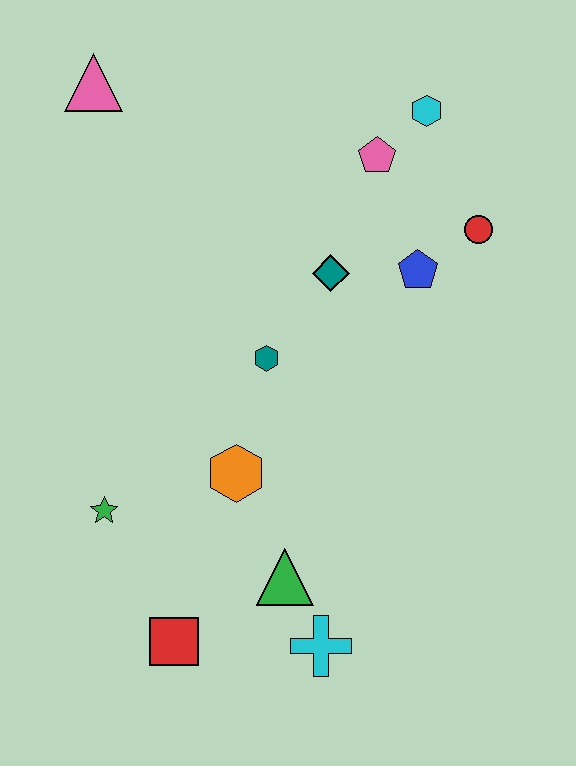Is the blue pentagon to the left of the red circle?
Yes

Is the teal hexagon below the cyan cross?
No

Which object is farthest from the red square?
The cyan hexagon is farthest from the red square.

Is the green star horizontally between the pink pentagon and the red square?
No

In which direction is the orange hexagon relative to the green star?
The orange hexagon is to the right of the green star.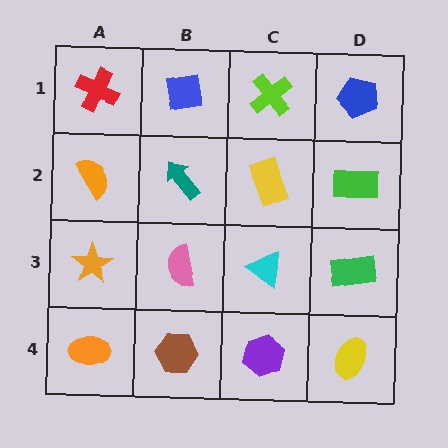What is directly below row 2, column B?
A pink semicircle.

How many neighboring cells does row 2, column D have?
3.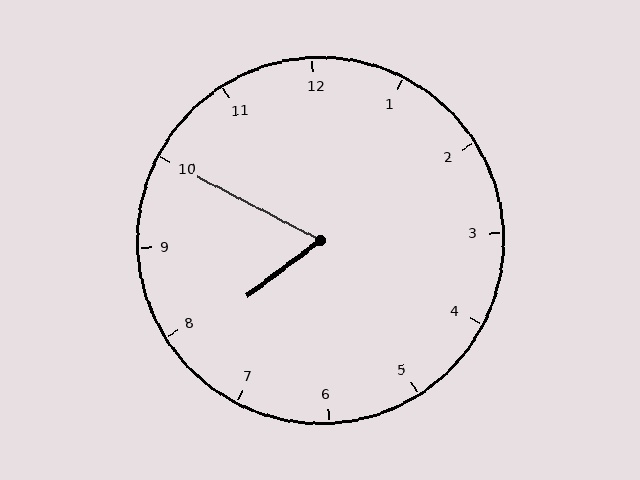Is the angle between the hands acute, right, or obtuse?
It is acute.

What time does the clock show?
7:50.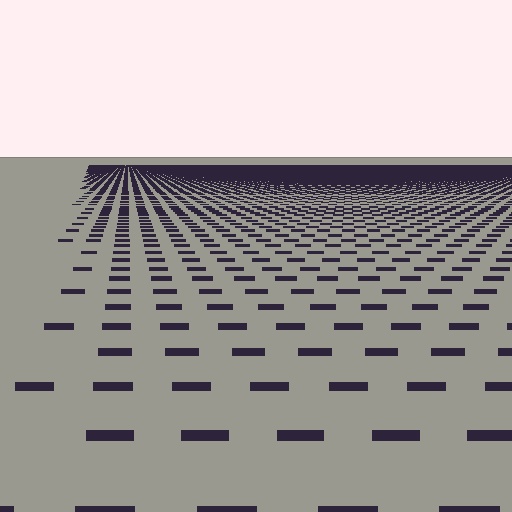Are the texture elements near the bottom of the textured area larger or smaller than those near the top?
Larger. Near the bottom, elements are closer to the viewer and appear at a bigger on-screen size.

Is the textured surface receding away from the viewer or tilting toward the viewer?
The surface is receding away from the viewer. Texture elements get smaller and denser toward the top.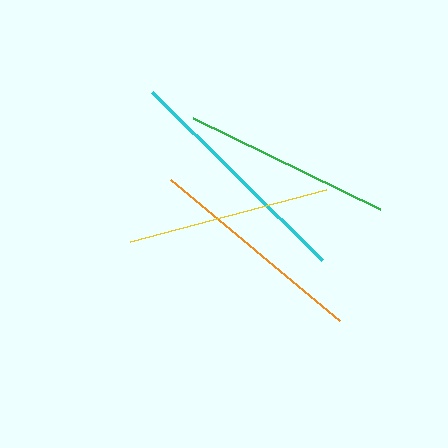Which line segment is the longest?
The cyan line is the longest at approximately 240 pixels.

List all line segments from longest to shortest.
From longest to shortest: cyan, orange, green, yellow.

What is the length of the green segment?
The green segment is approximately 207 pixels long.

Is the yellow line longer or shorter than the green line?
The green line is longer than the yellow line.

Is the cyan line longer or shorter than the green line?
The cyan line is longer than the green line.